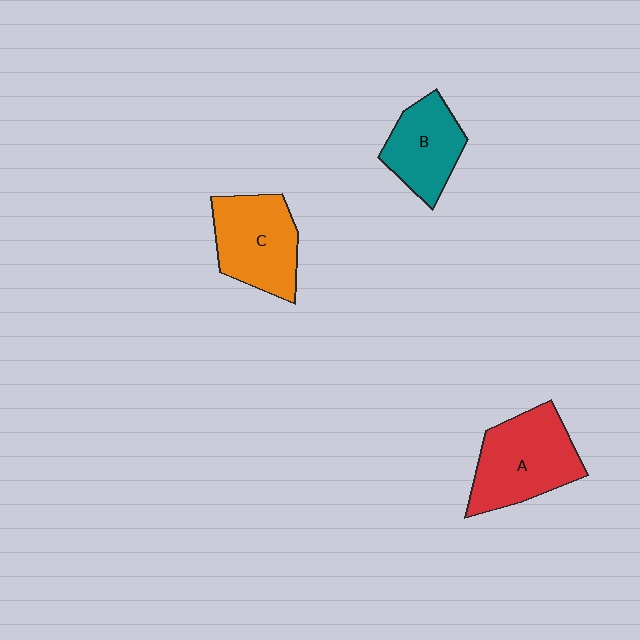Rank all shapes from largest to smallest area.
From largest to smallest: A (red), C (orange), B (teal).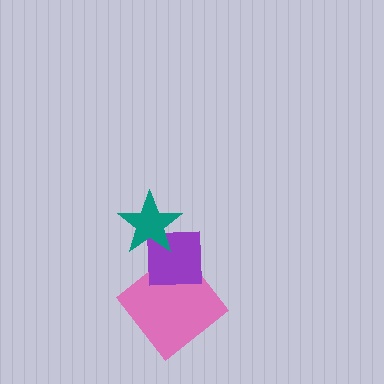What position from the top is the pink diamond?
The pink diamond is 3rd from the top.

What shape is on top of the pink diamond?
The purple square is on top of the pink diamond.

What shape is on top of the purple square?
The teal star is on top of the purple square.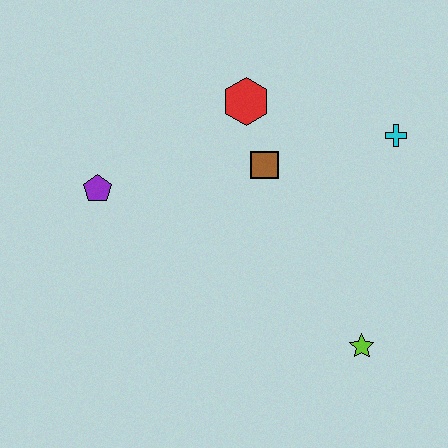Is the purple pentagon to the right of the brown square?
No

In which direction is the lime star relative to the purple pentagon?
The lime star is to the right of the purple pentagon.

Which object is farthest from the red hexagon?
The lime star is farthest from the red hexagon.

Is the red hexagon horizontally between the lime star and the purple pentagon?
Yes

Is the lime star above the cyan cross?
No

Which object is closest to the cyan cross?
The brown square is closest to the cyan cross.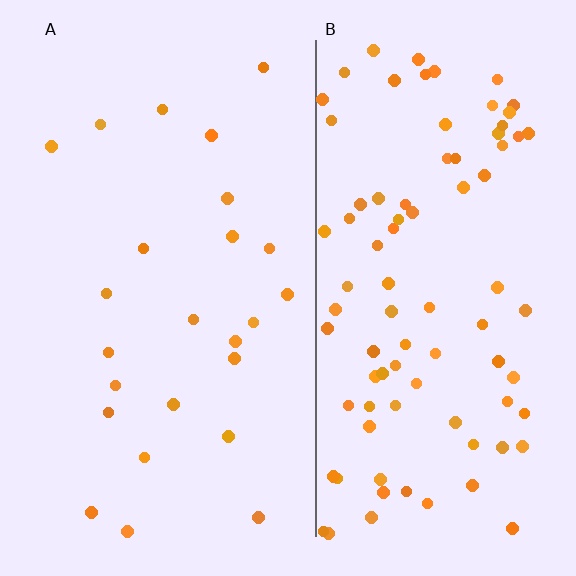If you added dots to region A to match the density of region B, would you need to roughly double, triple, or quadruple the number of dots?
Approximately quadruple.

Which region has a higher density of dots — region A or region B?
B (the right).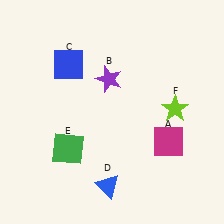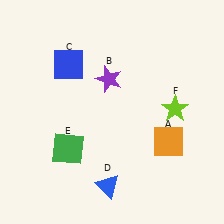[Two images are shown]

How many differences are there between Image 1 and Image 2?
There is 1 difference between the two images.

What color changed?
The square (A) changed from magenta in Image 1 to orange in Image 2.